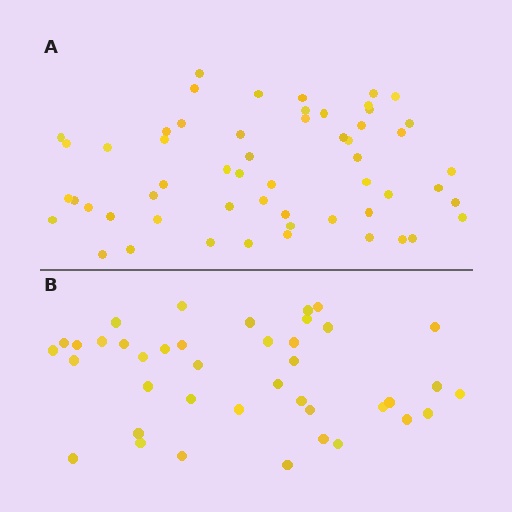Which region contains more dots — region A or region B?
Region A (the top region) has more dots.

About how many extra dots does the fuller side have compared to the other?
Region A has approximately 15 more dots than region B.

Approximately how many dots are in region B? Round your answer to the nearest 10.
About 40 dots.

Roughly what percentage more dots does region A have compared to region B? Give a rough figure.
About 40% more.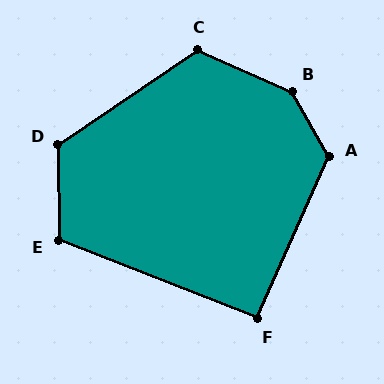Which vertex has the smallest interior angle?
F, at approximately 93 degrees.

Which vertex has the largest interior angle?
B, at approximately 143 degrees.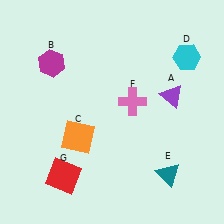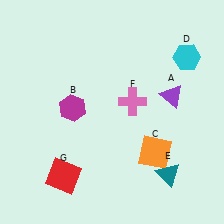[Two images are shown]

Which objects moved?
The objects that moved are: the magenta hexagon (B), the orange square (C).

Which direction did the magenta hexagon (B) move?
The magenta hexagon (B) moved down.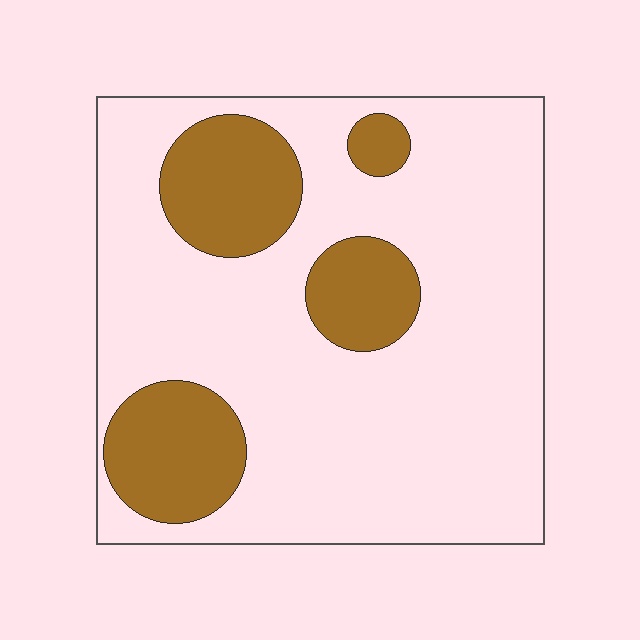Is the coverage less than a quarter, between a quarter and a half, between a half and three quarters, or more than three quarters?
Less than a quarter.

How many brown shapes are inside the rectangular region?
4.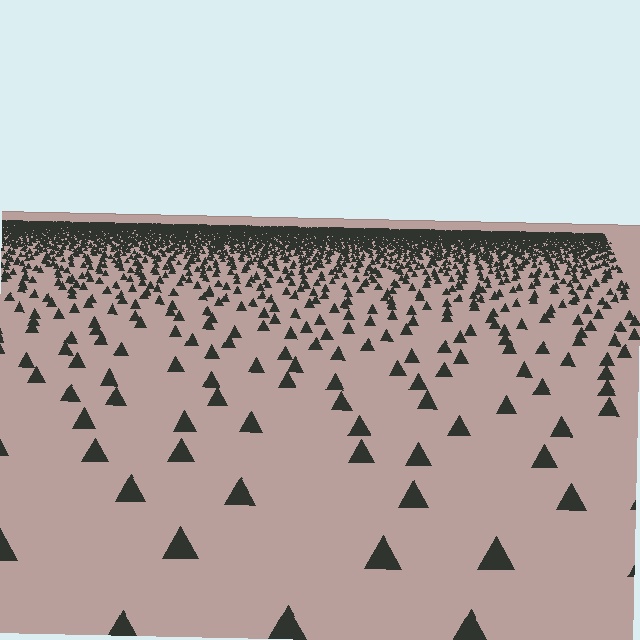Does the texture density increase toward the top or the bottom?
Density increases toward the top.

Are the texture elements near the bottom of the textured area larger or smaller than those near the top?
Larger. Near the bottom, elements are closer to the viewer and appear at a bigger on-screen size.